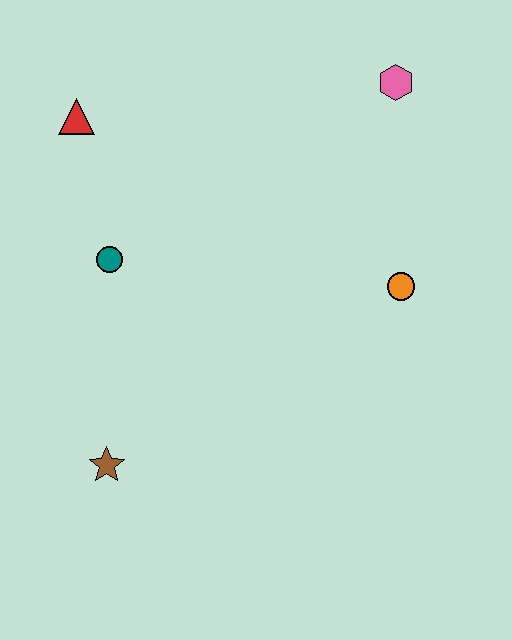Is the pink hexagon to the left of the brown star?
No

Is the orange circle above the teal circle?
No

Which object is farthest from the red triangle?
The orange circle is farthest from the red triangle.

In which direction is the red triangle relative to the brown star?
The red triangle is above the brown star.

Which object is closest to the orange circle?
The pink hexagon is closest to the orange circle.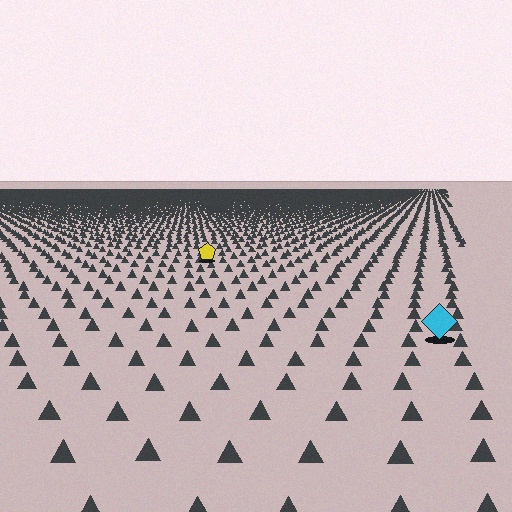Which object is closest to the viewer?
The cyan diamond is closest. The texture marks near it are larger and more spread out.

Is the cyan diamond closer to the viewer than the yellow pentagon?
Yes. The cyan diamond is closer — you can tell from the texture gradient: the ground texture is coarser near it.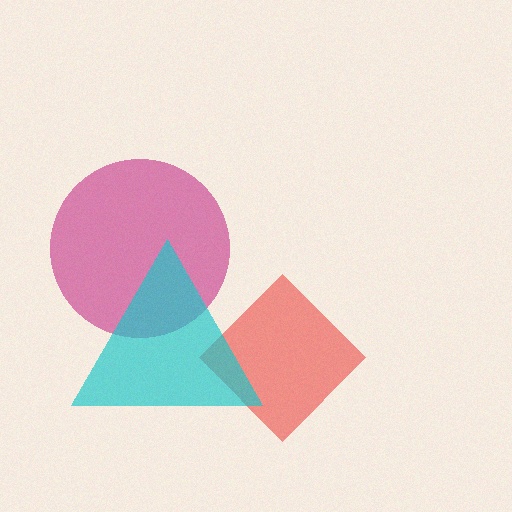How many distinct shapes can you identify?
There are 3 distinct shapes: a magenta circle, a red diamond, a cyan triangle.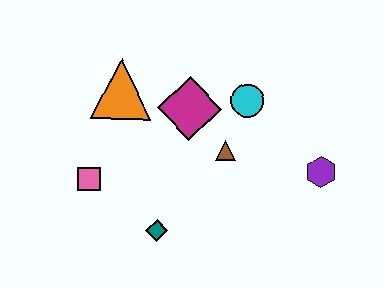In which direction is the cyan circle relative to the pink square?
The cyan circle is to the right of the pink square.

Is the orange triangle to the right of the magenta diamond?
No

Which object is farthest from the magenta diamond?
The purple hexagon is farthest from the magenta diamond.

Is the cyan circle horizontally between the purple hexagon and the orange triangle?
Yes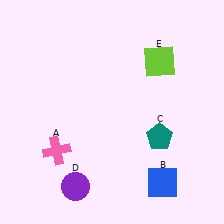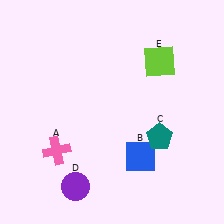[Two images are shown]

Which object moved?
The blue square (B) moved up.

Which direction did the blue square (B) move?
The blue square (B) moved up.